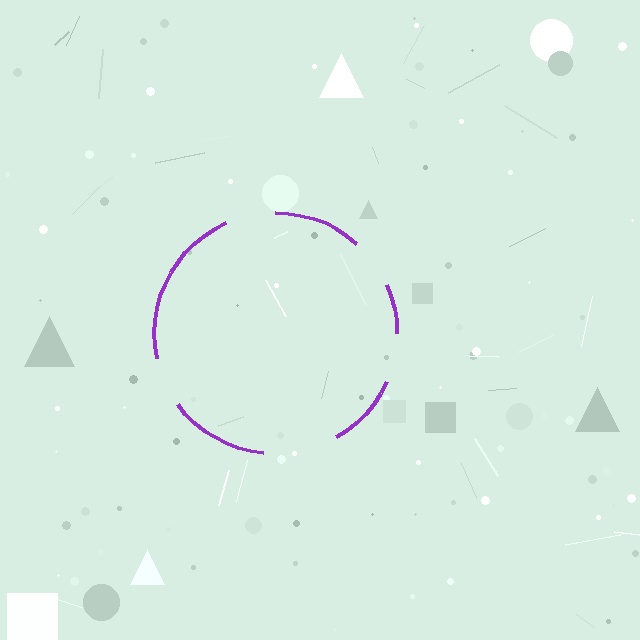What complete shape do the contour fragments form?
The contour fragments form a circle.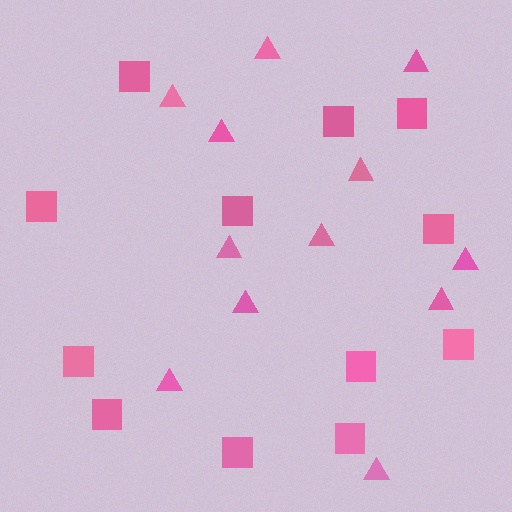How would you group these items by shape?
There are 2 groups: one group of squares (12) and one group of triangles (12).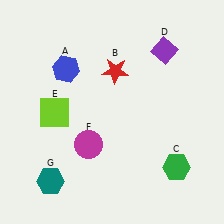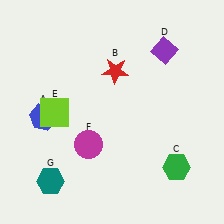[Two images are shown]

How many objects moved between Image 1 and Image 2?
1 object moved between the two images.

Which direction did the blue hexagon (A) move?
The blue hexagon (A) moved down.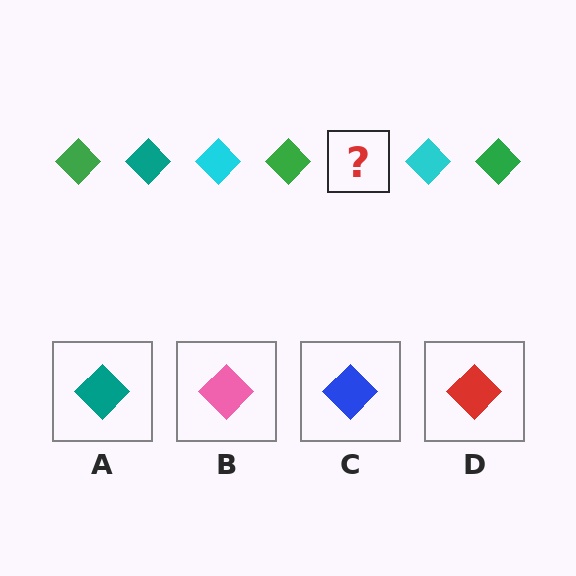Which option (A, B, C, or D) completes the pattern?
A.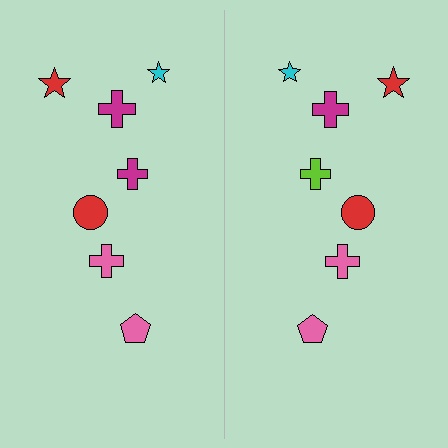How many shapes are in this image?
There are 14 shapes in this image.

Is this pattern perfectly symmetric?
No, the pattern is not perfectly symmetric. The lime cross on the right side breaks the symmetry — its mirror counterpart is magenta.